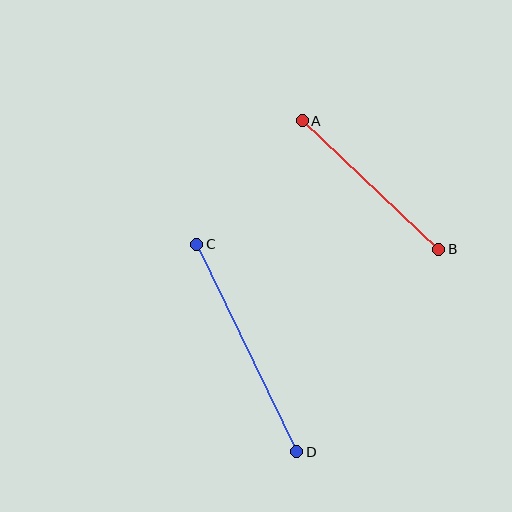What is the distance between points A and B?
The distance is approximately 188 pixels.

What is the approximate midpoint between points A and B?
The midpoint is at approximately (371, 185) pixels.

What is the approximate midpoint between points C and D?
The midpoint is at approximately (247, 348) pixels.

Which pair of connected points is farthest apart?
Points C and D are farthest apart.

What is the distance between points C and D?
The distance is approximately 230 pixels.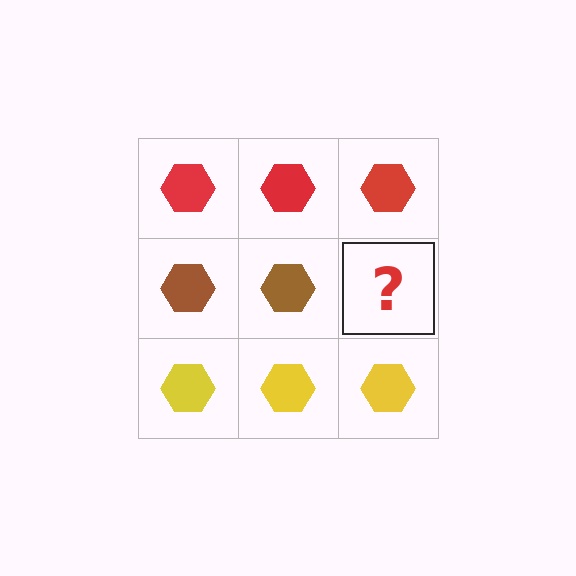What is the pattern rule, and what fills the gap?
The rule is that each row has a consistent color. The gap should be filled with a brown hexagon.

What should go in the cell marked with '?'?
The missing cell should contain a brown hexagon.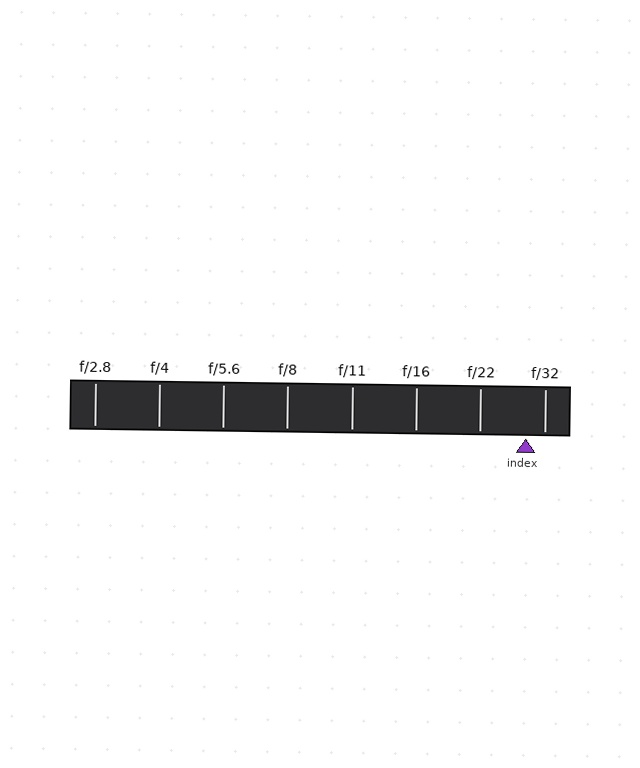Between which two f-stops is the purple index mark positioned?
The index mark is between f/22 and f/32.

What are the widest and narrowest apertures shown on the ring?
The widest aperture shown is f/2.8 and the narrowest is f/32.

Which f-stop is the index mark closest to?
The index mark is closest to f/32.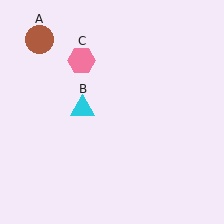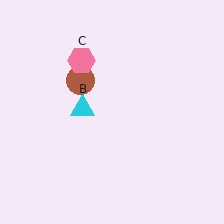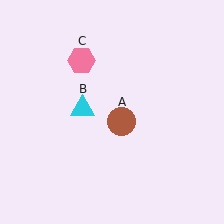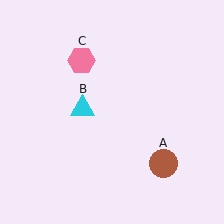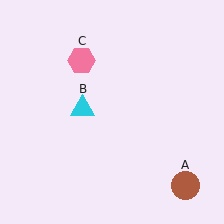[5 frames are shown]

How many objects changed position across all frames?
1 object changed position: brown circle (object A).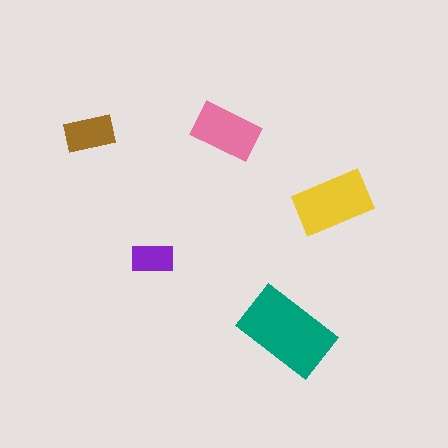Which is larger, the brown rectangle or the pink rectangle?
The pink one.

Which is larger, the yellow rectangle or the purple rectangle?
The yellow one.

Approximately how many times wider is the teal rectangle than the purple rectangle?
About 2 times wider.